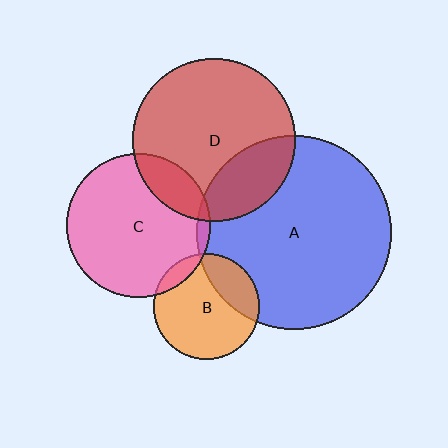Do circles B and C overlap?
Yes.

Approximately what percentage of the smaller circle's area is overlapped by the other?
Approximately 10%.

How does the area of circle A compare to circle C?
Approximately 1.8 times.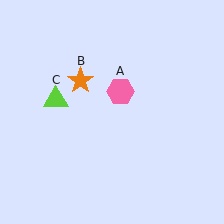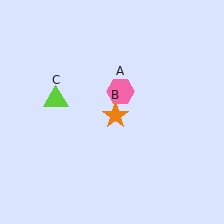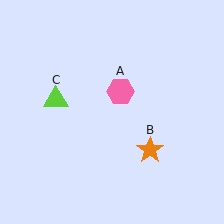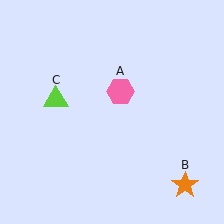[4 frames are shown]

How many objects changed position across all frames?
1 object changed position: orange star (object B).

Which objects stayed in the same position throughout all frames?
Pink hexagon (object A) and lime triangle (object C) remained stationary.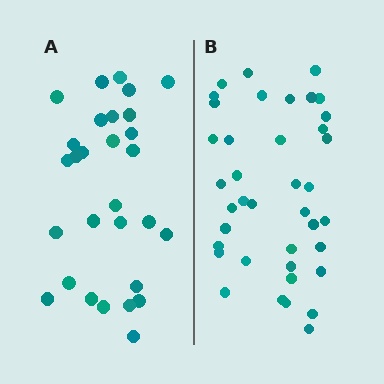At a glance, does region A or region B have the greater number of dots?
Region B (the right region) has more dots.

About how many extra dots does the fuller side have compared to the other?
Region B has roughly 10 or so more dots than region A.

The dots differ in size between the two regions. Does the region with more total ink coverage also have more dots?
No. Region A has more total ink coverage because its dots are larger, but region B actually contains more individual dots. Total area can be misleading — the number of items is what matters here.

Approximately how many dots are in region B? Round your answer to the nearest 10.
About 40 dots. (The exact count is 39, which rounds to 40.)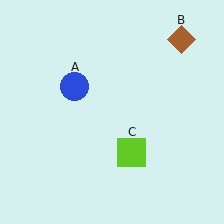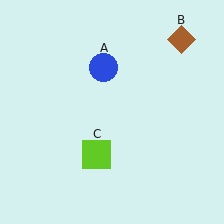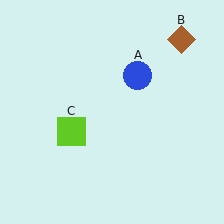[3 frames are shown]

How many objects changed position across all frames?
2 objects changed position: blue circle (object A), lime square (object C).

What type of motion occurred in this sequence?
The blue circle (object A), lime square (object C) rotated clockwise around the center of the scene.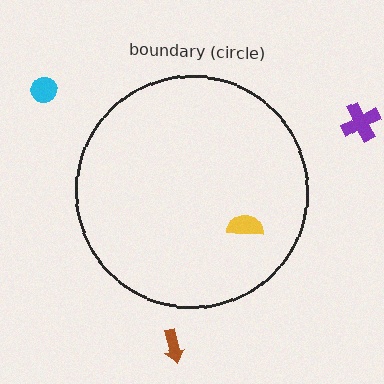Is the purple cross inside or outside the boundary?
Outside.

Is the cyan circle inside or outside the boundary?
Outside.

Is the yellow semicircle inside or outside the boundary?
Inside.